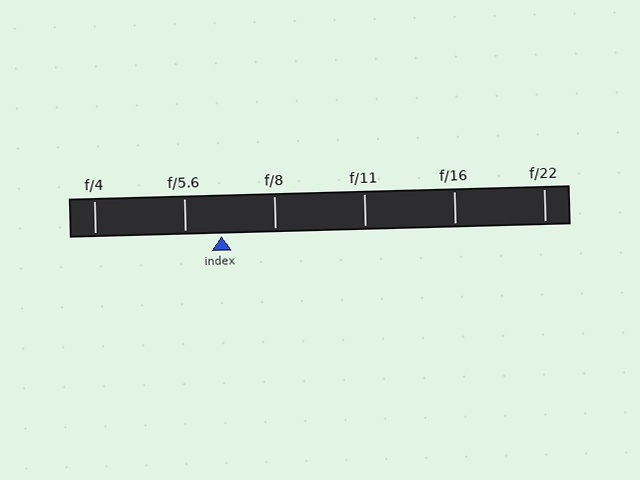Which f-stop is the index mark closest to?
The index mark is closest to f/5.6.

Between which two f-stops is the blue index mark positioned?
The index mark is between f/5.6 and f/8.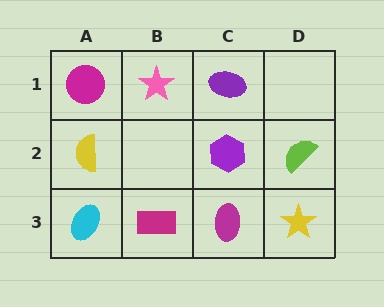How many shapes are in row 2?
3 shapes.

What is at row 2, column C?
A purple hexagon.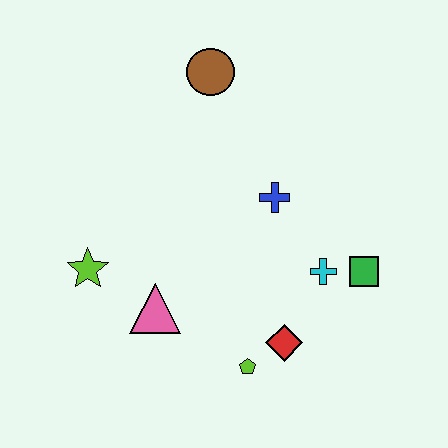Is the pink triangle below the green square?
Yes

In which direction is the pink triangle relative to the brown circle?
The pink triangle is below the brown circle.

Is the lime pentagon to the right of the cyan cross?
No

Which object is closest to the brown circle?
The blue cross is closest to the brown circle.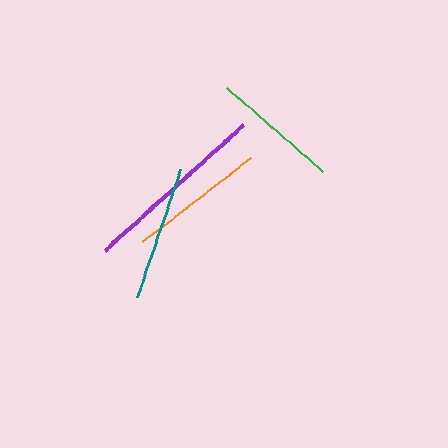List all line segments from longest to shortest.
From longest to shortest: purple, orange, teal, green.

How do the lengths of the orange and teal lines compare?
The orange and teal lines are approximately the same length.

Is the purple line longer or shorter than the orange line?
The purple line is longer than the orange line.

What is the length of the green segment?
The green segment is approximately 129 pixels long.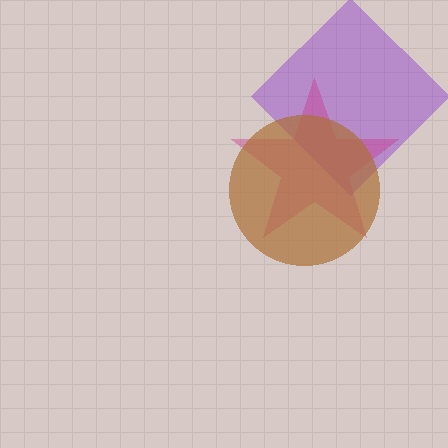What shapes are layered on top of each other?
The layered shapes are: a purple diamond, a magenta star, a brown circle.